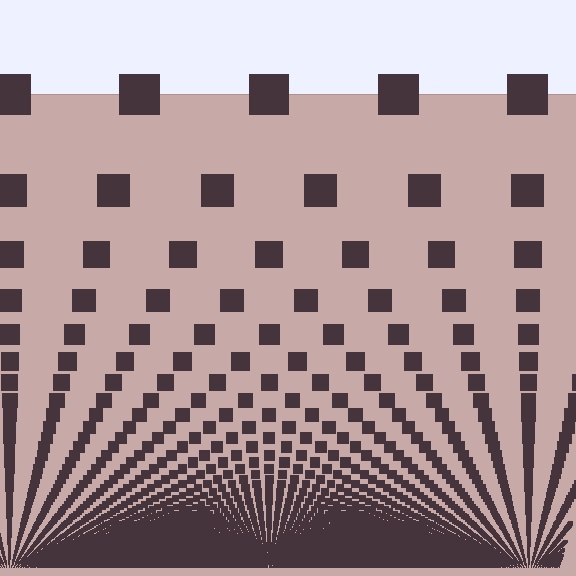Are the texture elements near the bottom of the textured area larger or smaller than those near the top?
Smaller. The gradient is inverted — elements near the bottom are smaller and denser.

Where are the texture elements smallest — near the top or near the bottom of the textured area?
Near the bottom.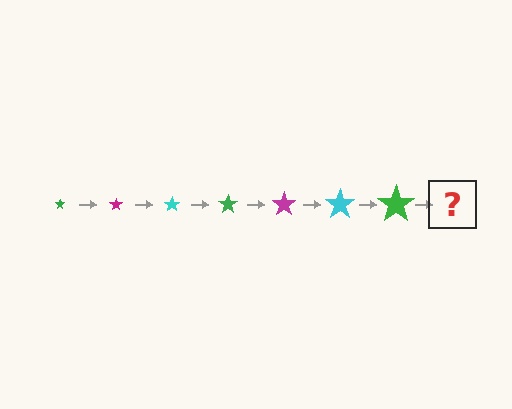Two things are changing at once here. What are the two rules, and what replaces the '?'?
The two rules are that the star grows larger each step and the color cycles through green, magenta, and cyan. The '?' should be a magenta star, larger than the previous one.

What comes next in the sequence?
The next element should be a magenta star, larger than the previous one.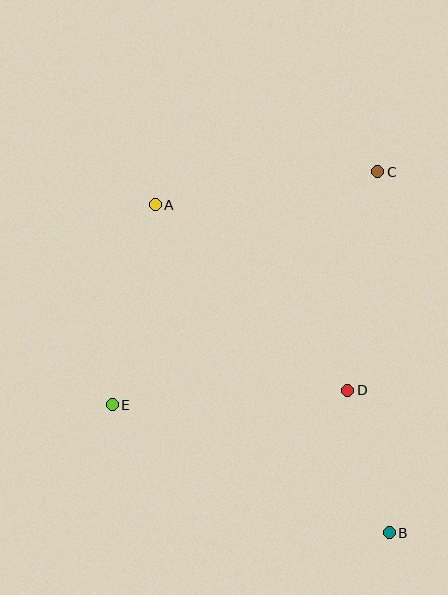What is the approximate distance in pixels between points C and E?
The distance between C and E is approximately 353 pixels.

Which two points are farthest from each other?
Points A and B are farthest from each other.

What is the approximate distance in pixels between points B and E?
The distance between B and E is approximately 305 pixels.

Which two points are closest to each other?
Points B and D are closest to each other.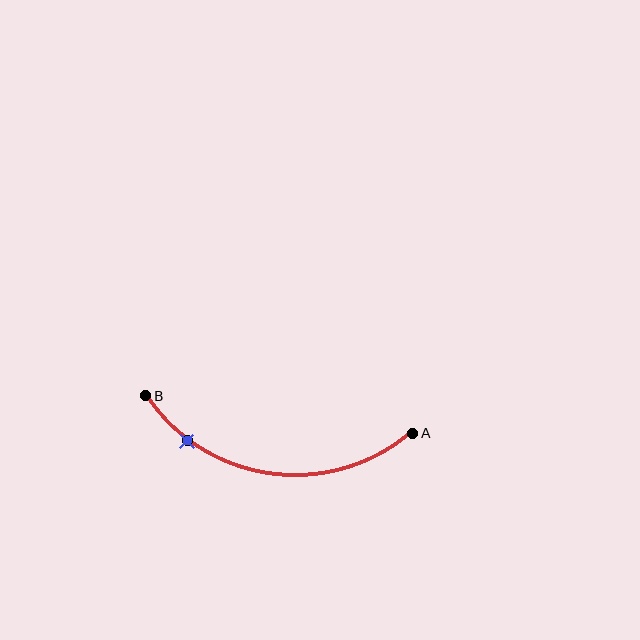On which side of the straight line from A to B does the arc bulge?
The arc bulges below the straight line connecting A and B.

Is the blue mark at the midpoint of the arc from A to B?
No. The blue mark lies on the arc but is closer to endpoint B. The arc midpoint would be at the point on the curve equidistant along the arc from both A and B.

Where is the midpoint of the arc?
The arc midpoint is the point on the curve farthest from the straight line joining A and B. It sits below that line.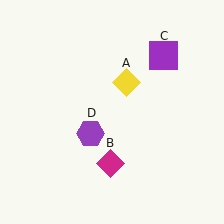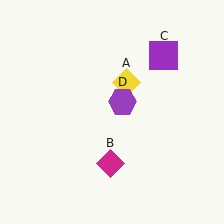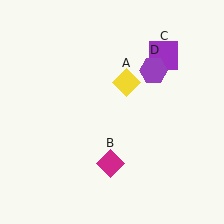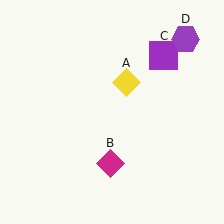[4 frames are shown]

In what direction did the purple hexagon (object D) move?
The purple hexagon (object D) moved up and to the right.